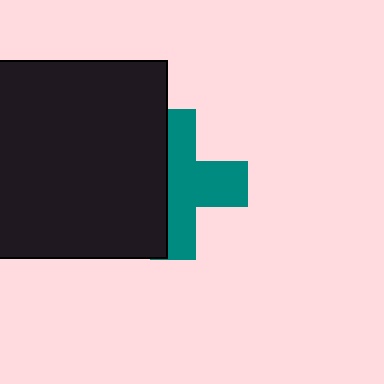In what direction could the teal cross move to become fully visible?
The teal cross could move right. That would shift it out from behind the black square entirely.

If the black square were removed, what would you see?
You would see the complete teal cross.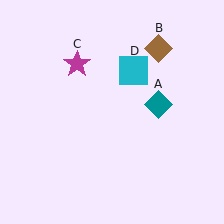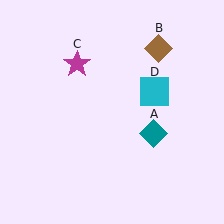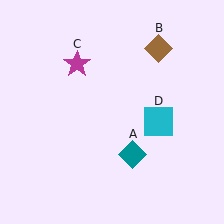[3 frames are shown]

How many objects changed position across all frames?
2 objects changed position: teal diamond (object A), cyan square (object D).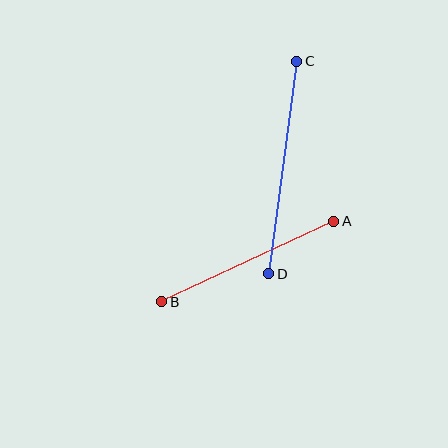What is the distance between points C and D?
The distance is approximately 214 pixels.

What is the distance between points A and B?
The distance is approximately 190 pixels.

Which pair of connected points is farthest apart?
Points C and D are farthest apart.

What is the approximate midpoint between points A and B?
The midpoint is at approximately (248, 261) pixels.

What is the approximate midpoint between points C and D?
The midpoint is at approximately (283, 168) pixels.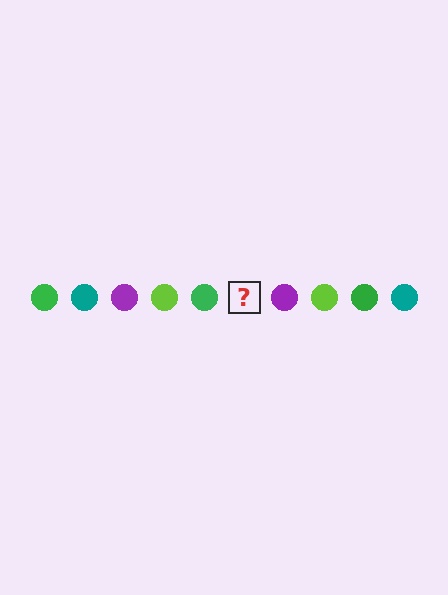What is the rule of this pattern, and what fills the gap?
The rule is that the pattern cycles through green, teal, purple, lime circles. The gap should be filled with a teal circle.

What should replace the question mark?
The question mark should be replaced with a teal circle.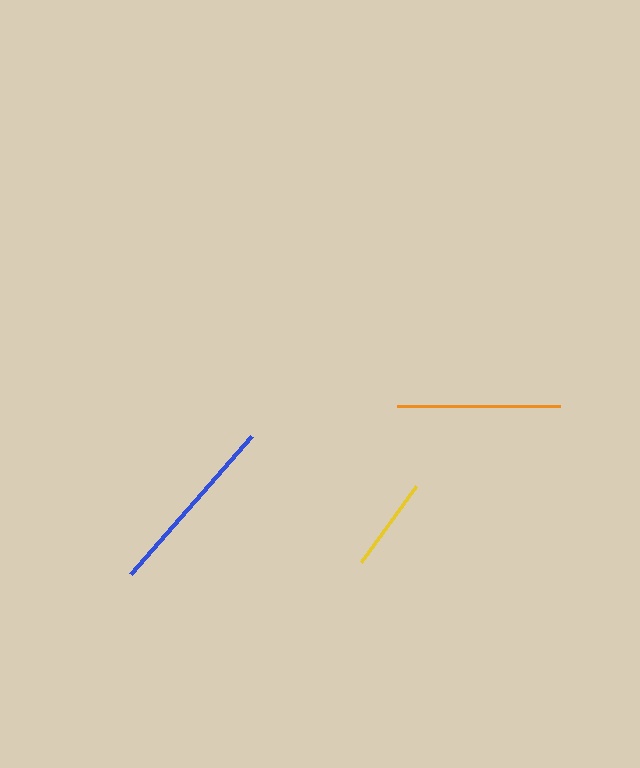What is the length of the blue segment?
The blue segment is approximately 184 pixels long.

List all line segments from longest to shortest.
From longest to shortest: blue, orange, yellow.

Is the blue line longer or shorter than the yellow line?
The blue line is longer than the yellow line.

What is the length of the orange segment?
The orange segment is approximately 163 pixels long.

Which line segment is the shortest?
The yellow line is the shortest at approximately 93 pixels.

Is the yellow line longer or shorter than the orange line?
The orange line is longer than the yellow line.